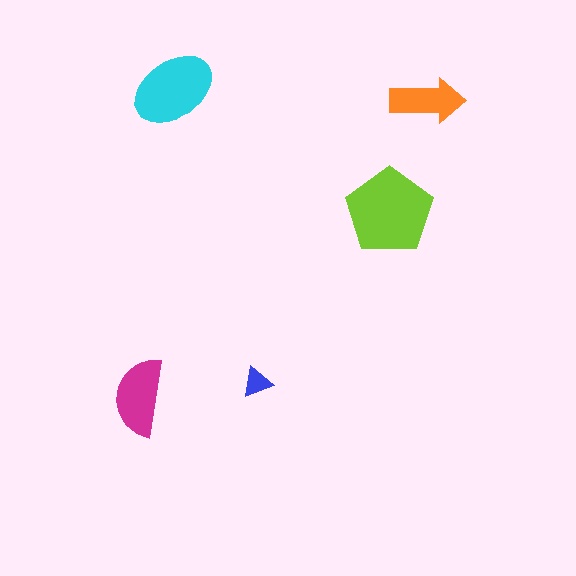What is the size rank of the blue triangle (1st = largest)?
5th.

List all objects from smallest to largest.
The blue triangle, the orange arrow, the magenta semicircle, the cyan ellipse, the lime pentagon.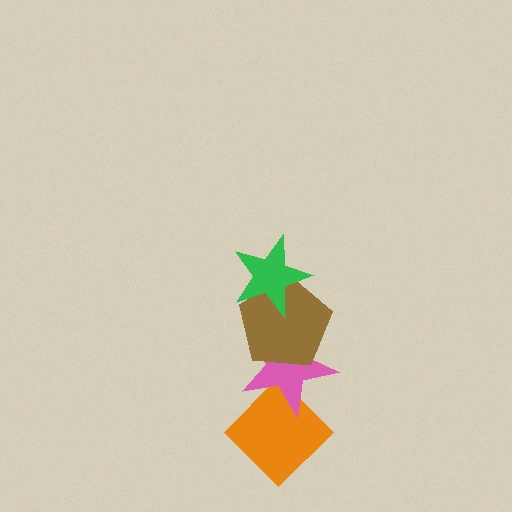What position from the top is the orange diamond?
The orange diamond is 4th from the top.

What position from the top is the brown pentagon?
The brown pentagon is 2nd from the top.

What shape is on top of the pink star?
The brown pentagon is on top of the pink star.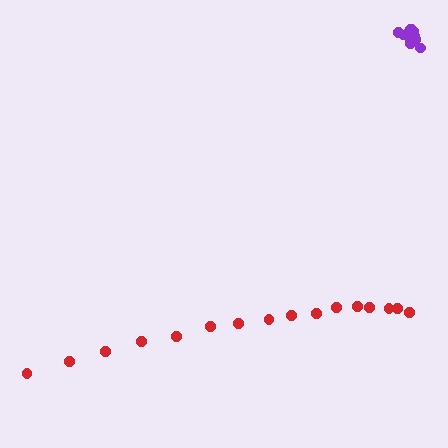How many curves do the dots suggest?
There are 2 distinct paths.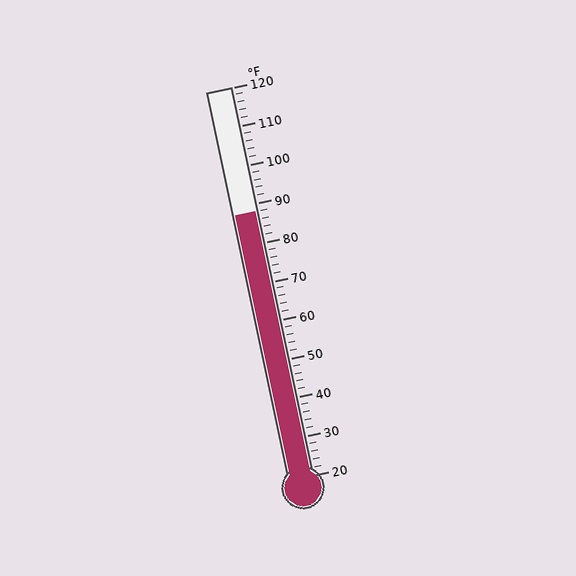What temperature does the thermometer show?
The thermometer shows approximately 88°F.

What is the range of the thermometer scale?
The thermometer scale ranges from 20°F to 120°F.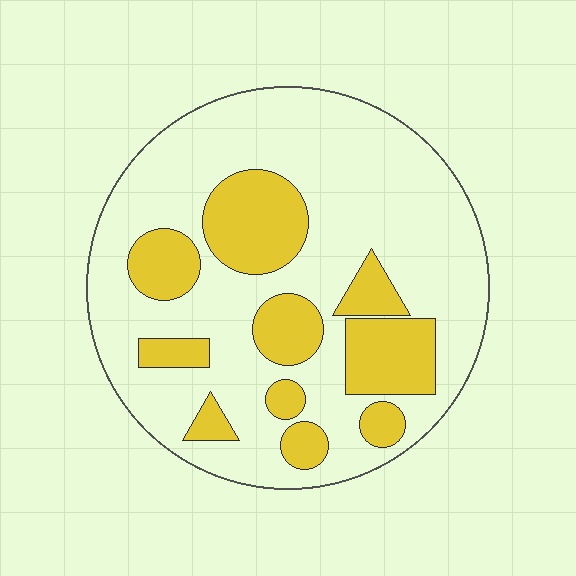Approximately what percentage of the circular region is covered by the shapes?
Approximately 30%.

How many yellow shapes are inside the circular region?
10.